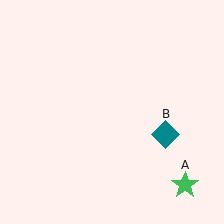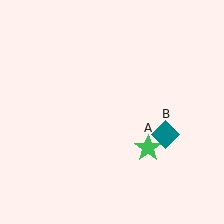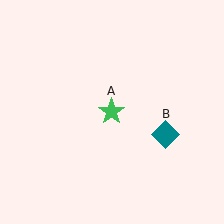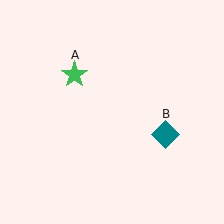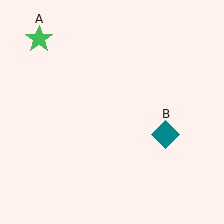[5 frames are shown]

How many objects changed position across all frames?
1 object changed position: green star (object A).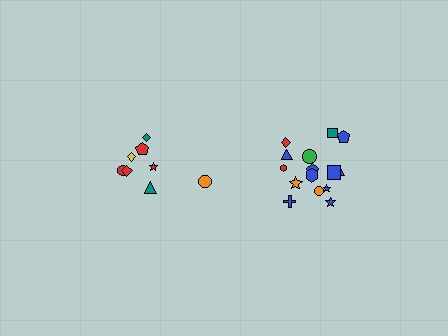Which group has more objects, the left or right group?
The right group.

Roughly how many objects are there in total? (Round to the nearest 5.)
Roughly 25 objects in total.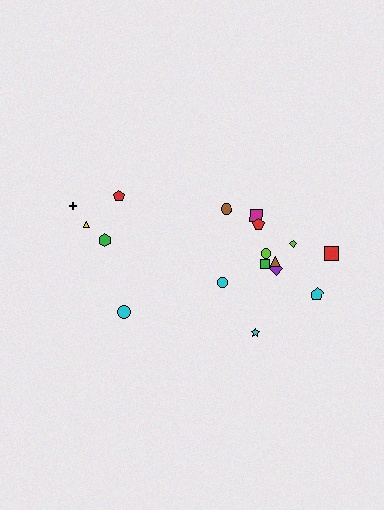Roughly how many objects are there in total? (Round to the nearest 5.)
Roughly 15 objects in total.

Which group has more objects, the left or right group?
The right group.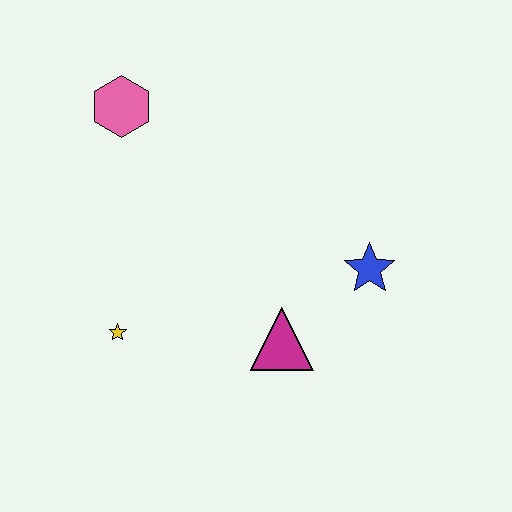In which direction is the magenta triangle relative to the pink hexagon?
The magenta triangle is below the pink hexagon.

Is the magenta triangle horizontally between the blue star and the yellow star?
Yes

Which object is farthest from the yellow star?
The blue star is farthest from the yellow star.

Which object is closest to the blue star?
The magenta triangle is closest to the blue star.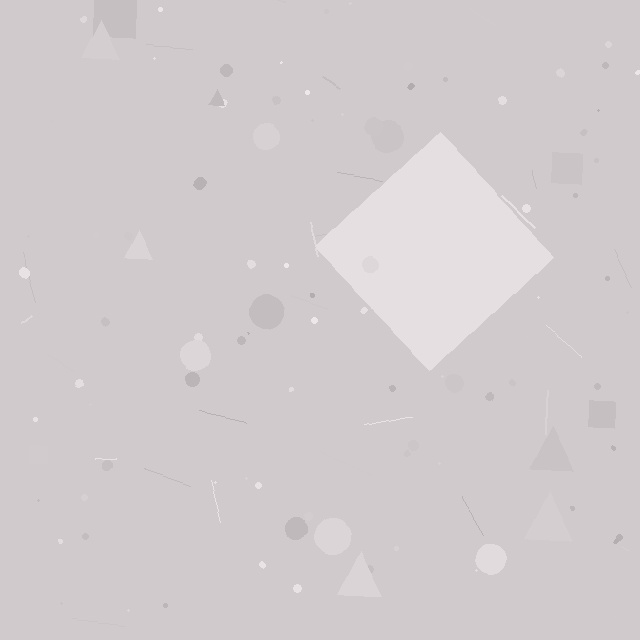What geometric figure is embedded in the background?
A diamond is embedded in the background.